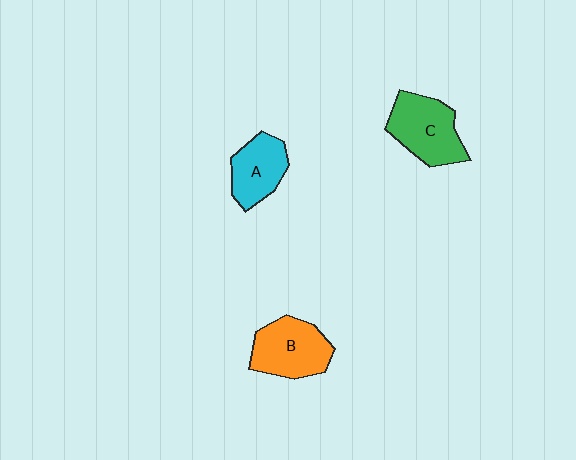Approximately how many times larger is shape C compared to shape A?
Approximately 1.3 times.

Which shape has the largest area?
Shape C (green).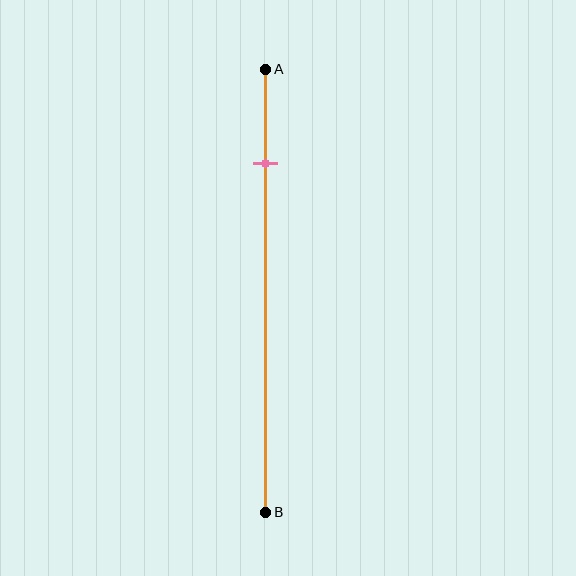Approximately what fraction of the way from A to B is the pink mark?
The pink mark is approximately 20% of the way from A to B.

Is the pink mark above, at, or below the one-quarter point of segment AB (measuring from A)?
The pink mark is above the one-quarter point of segment AB.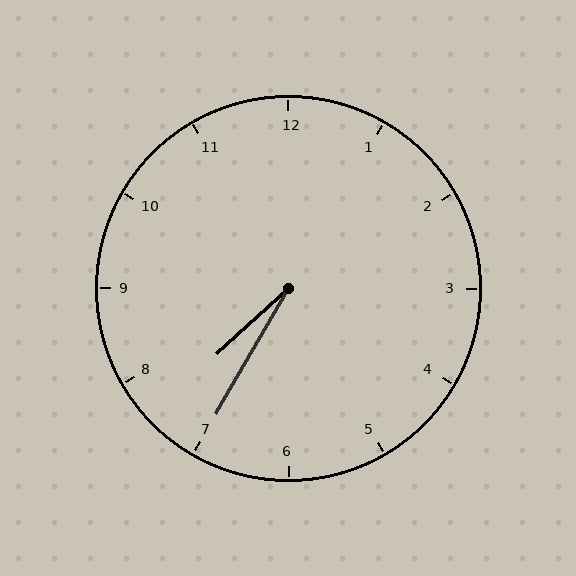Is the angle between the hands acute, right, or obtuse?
It is acute.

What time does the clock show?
7:35.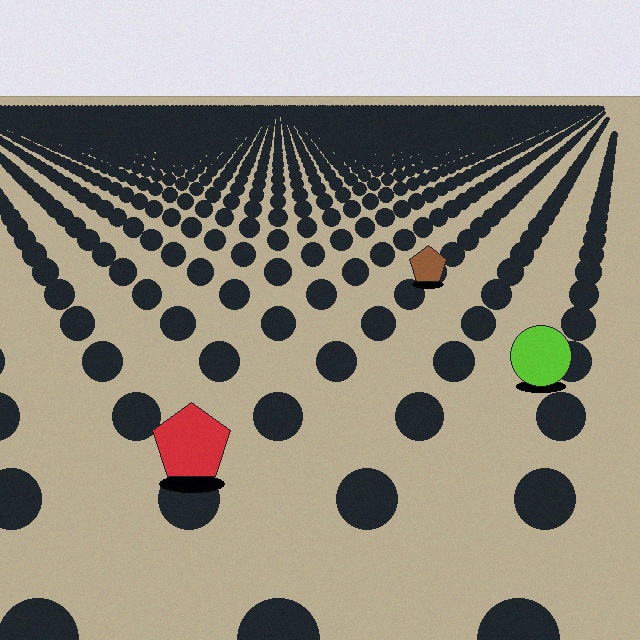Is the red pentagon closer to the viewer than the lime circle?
Yes. The red pentagon is closer — you can tell from the texture gradient: the ground texture is coarser near it.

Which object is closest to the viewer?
The red pentagon is closest. The texture marks near it are larger and more spread out.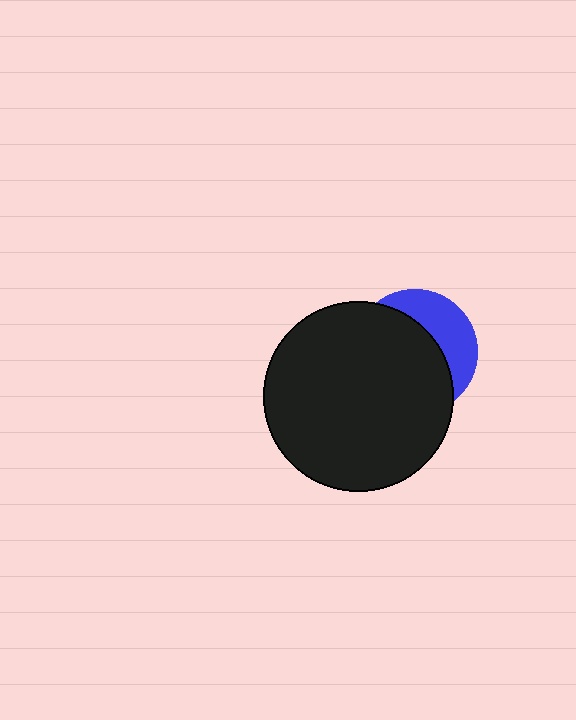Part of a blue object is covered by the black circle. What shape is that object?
It is a circle.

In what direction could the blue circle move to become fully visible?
The blue circle could move toward the upper-right. That would shift it out from behind the black circle entirely.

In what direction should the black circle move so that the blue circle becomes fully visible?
The black circle should move toward the lower-left. That is the shortest direction to clear the overlap and leave the blue circle fully visible.